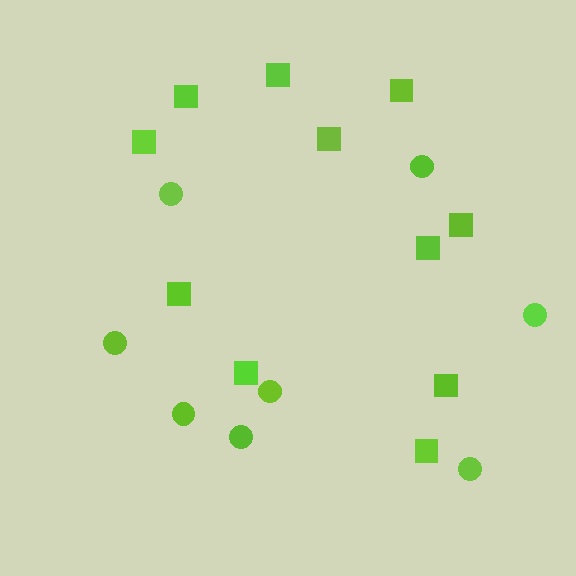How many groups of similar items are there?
There are 2 groups: one group of squares (11) and one group of circles (8).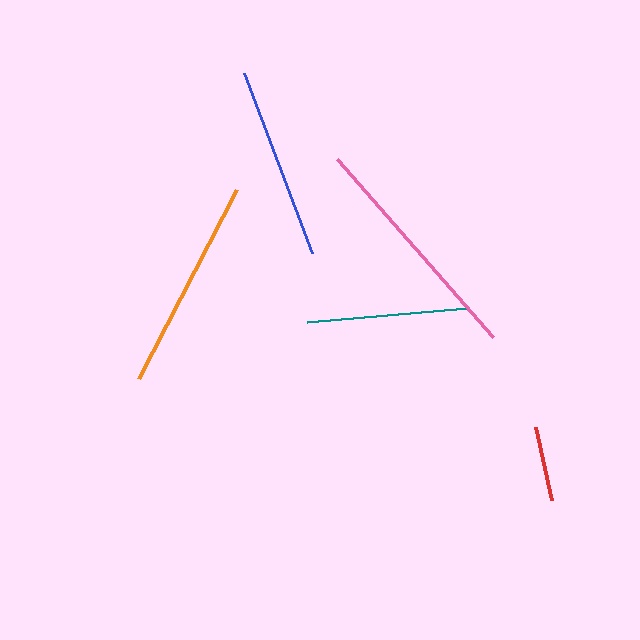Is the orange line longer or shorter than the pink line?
The pink line is longer than the orange line.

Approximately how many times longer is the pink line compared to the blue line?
The pink line is approximately 1.2 times the length of the blue line.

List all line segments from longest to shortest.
From longest to shortest: pink, orange, blue, teal, red.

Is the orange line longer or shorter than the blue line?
The orange line is longer than the blue line.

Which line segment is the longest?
The pink line is the longest at approximately 237 pixels.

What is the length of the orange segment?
The orange segment is approximately 213 pixels long.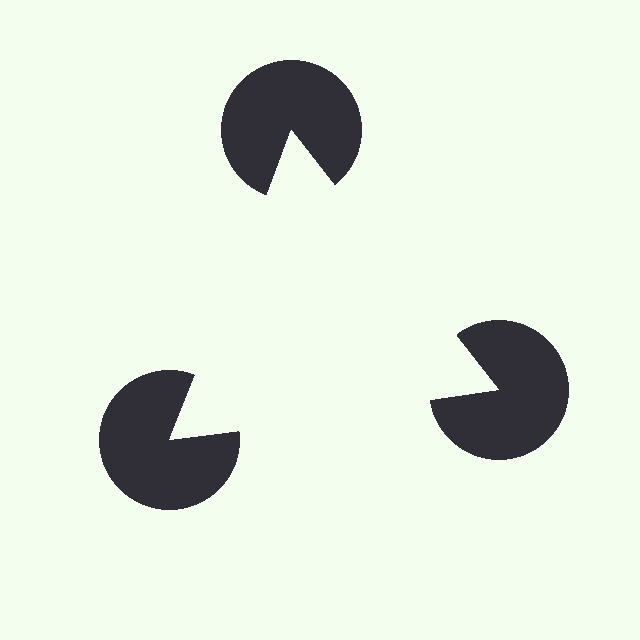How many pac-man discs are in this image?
There are 3 — one at each vertex of the illusory triangle.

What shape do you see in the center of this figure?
An illusory triangle — its edges are inferred from the aligned wedge cuts in the pac-man discs, not physically drawn.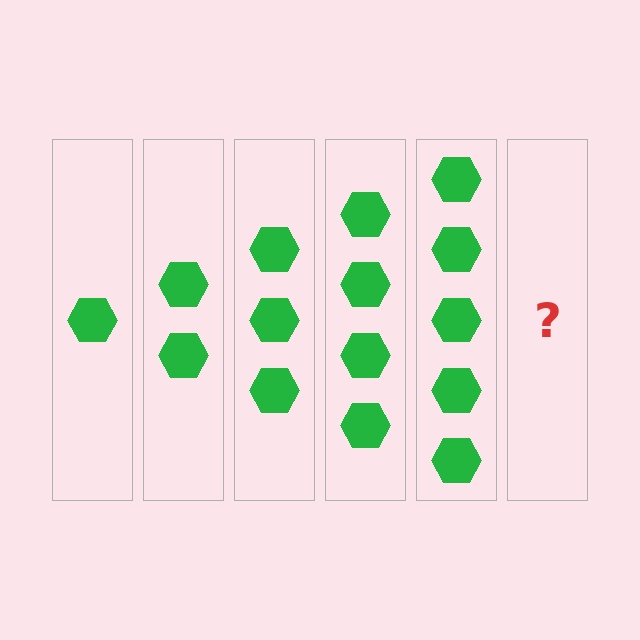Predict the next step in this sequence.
The next step is 6 hexagons.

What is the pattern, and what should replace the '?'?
The pattern is that each step adds one more hexagon. The '?' should be 6 hexagons.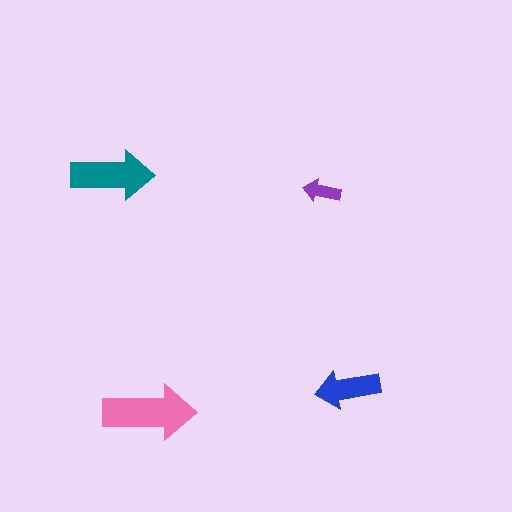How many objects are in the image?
There are 4 objects in the image.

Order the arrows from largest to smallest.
the pink one, the teal one, the blue one, the purple one.